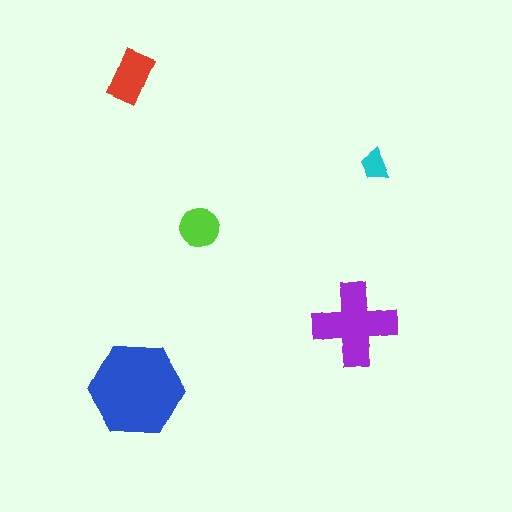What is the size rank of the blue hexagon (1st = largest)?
1st.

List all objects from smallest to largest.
The cyan trapezoid, the lime circle, the red rectangle, the purple cross, the blue hexagon.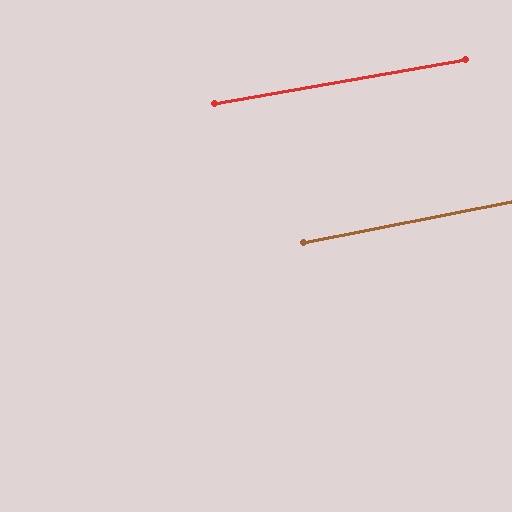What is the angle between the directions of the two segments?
Approximately 1 degree.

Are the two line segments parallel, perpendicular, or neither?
Parallel — their directions differ by only 1.3°.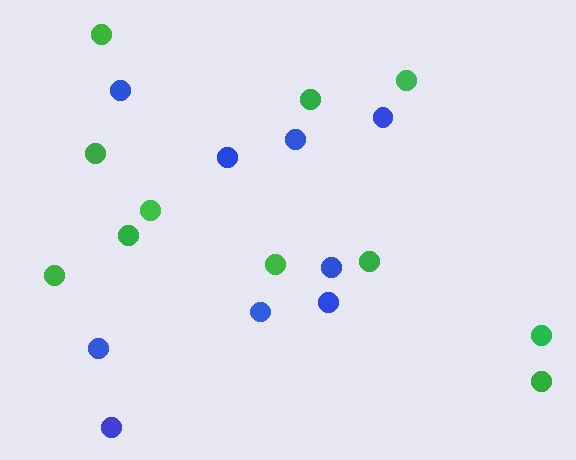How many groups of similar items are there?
There are 2 groups: one group of green circles (11) and one group of blue circles (9).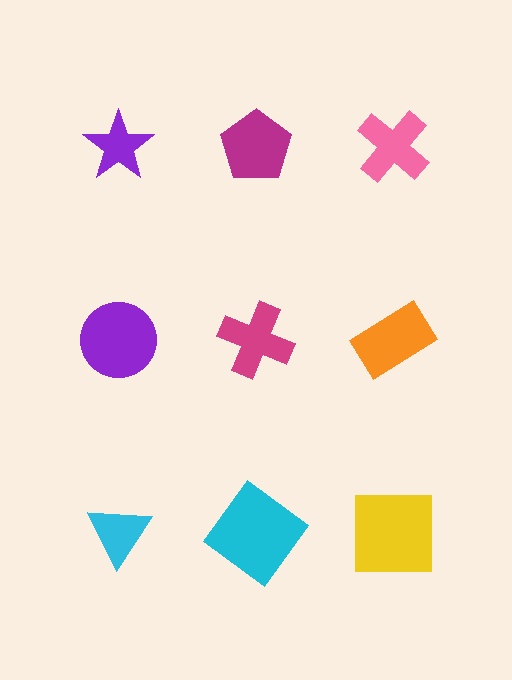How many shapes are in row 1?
3 shapes.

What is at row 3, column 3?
A yellow square.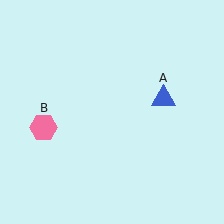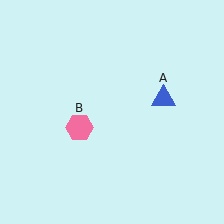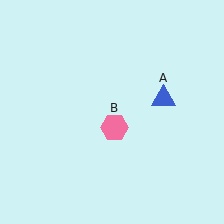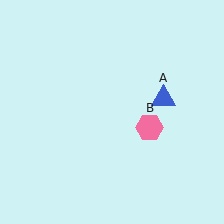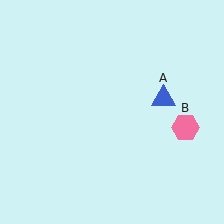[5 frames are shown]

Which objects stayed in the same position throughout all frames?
Blue triangle (object A) remained stationary.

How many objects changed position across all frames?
1 object changed position: pink hexagon (object B).